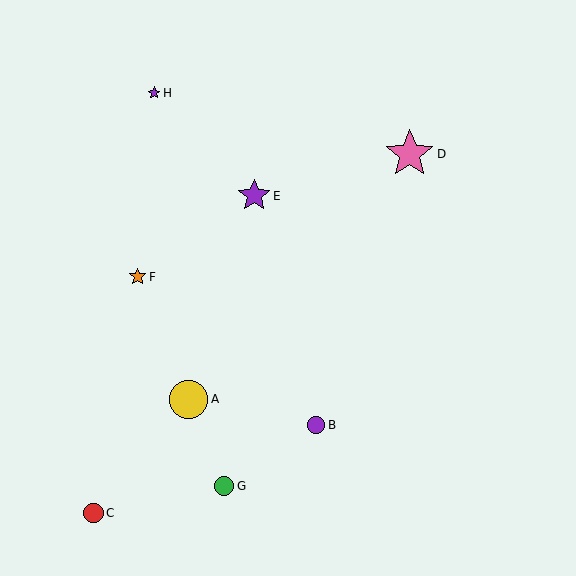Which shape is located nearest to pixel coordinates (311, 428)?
The purple circle (labeled B) at (316, 425) is nearest to that location.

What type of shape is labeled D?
Shape D is a pink star.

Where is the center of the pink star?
The center of the pink star is at (410, 154).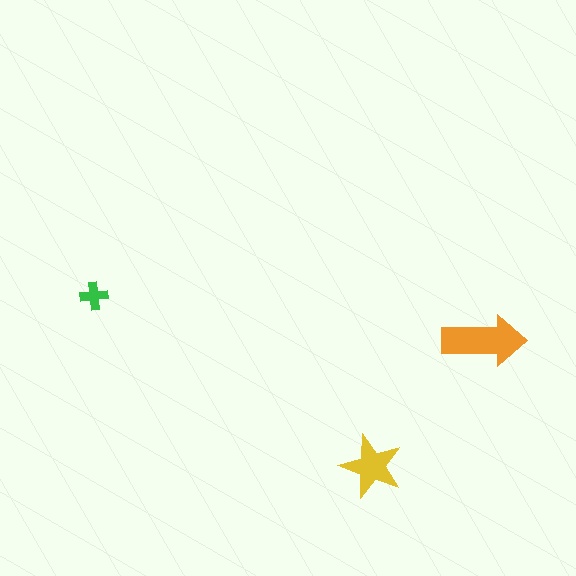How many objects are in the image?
There are 3 objects in the image.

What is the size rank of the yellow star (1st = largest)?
2nd.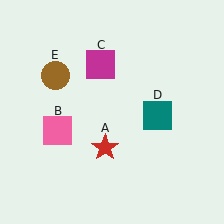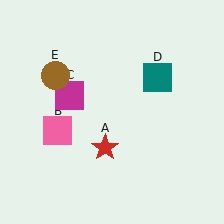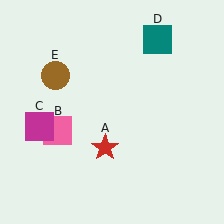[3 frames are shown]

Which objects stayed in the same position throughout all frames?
Red star (object A) and pink square (object B) and brown circle (object E) remained stationary.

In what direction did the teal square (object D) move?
The teal square (object D) moved up.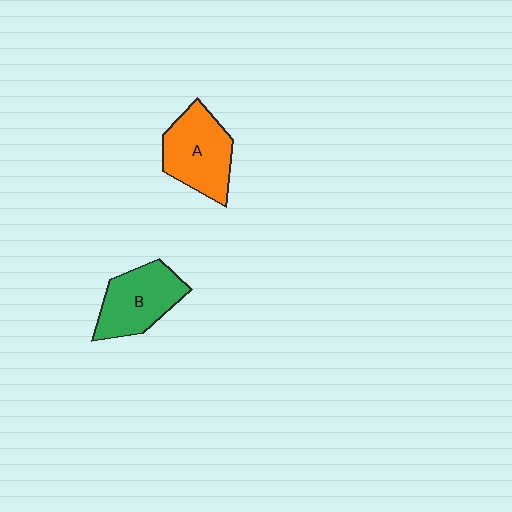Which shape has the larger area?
Shape A (orange).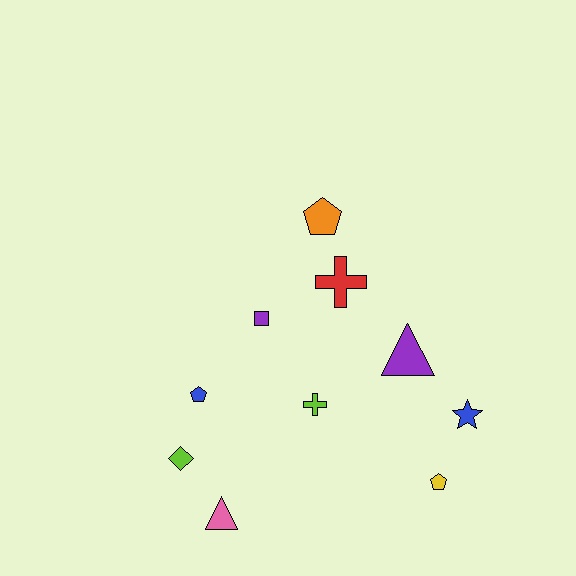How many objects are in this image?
There are 10 objects.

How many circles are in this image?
There are no circles.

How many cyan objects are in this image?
There are no cyan objects.